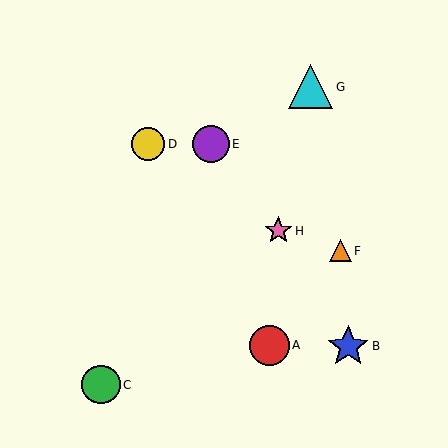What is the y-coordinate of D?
Object D is at y≈144.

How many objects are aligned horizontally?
2 objects (D, E) are aligned horizontally.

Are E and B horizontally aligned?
No, E is at y≈144 and B is at y≈346.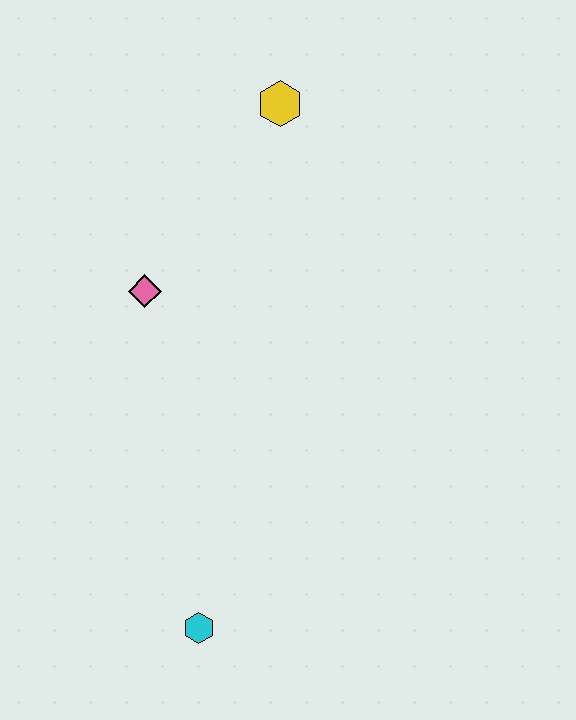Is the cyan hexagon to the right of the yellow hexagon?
No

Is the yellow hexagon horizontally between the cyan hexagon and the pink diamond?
No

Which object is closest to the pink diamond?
The yellow hexagon is closest to the pink diamond.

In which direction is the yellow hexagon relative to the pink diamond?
The yellow hexagon is above the pink diamond.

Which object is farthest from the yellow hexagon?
The cyan hexagon is farthest from the yellow hexagon.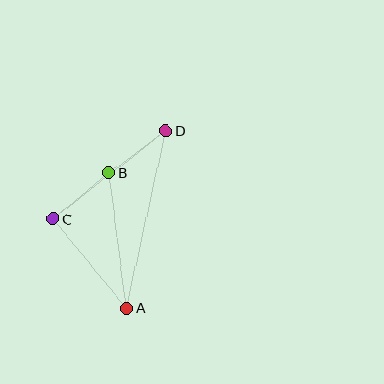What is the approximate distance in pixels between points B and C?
The distance between B and C is approximately 73 pixels.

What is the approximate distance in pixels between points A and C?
The distance between A and C is approximately 115 pixels.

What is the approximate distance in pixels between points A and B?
The distance between A and B is approximately 137 pixels.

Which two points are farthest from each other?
Points A and D are farthest from each other.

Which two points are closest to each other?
Points B and D are closest to each other.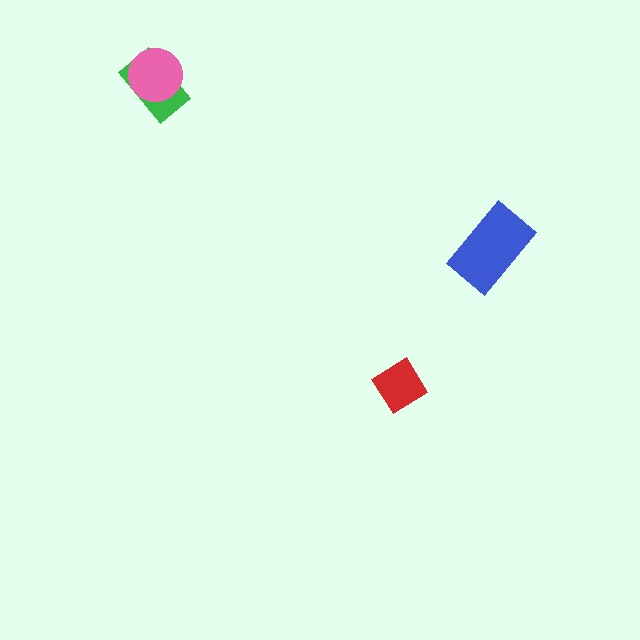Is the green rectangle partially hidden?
Yes, it is partially covered by another shape.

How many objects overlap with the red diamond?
0 objects overlap with the red diamond.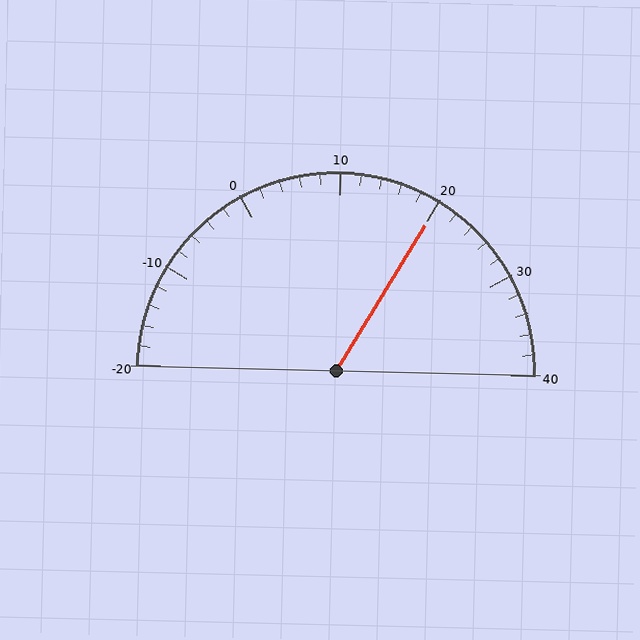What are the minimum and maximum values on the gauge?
The gauge ranges from -20 to 40.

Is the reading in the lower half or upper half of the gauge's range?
The reading is in the upper half of the range (-20 to 40).